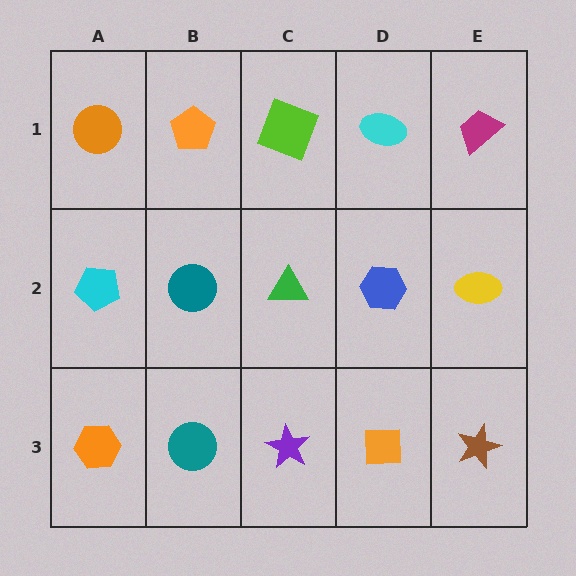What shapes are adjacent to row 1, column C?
A green triangle (row 2, column C), an orange pentagon (row 1, column B), a cyan ellipse (row 1, column D).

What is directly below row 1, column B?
A teal circle.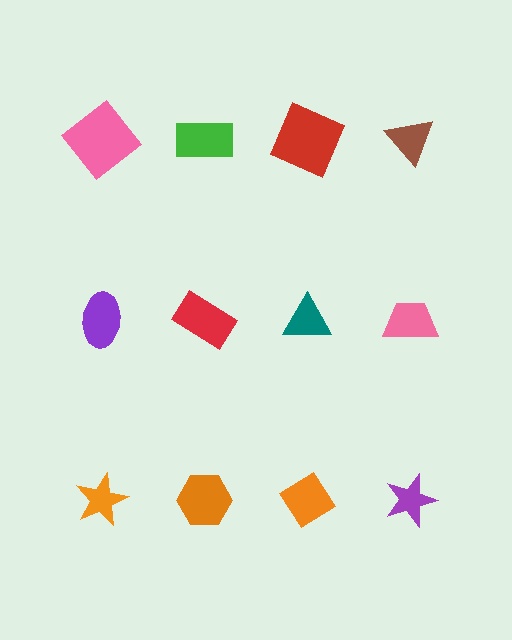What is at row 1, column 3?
A red square.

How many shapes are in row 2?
4 shapes.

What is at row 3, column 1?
An orange star.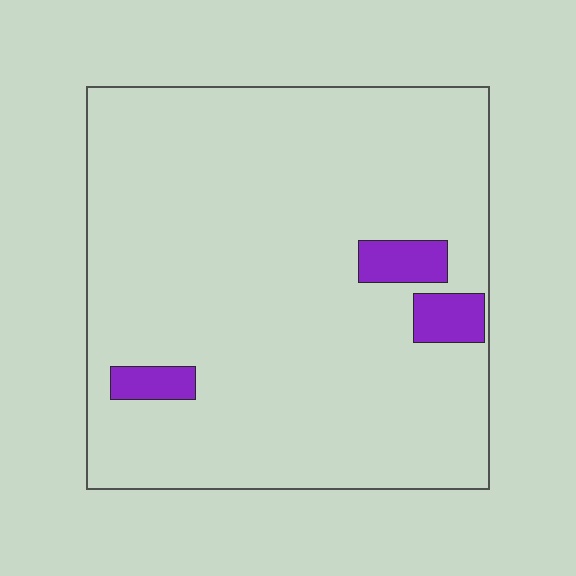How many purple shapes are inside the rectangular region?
3.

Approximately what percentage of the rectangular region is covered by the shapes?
Approximately 5%.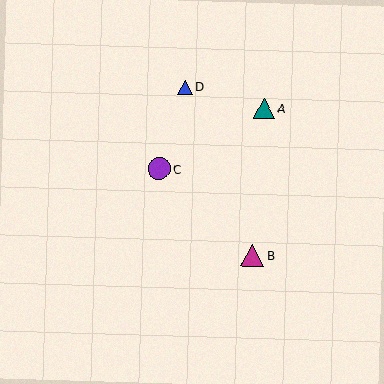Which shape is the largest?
The magenta triangle (labeled B) is the largest.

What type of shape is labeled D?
Shape D is a blue triangle.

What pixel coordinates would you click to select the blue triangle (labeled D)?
Click at (185, 87) to select the blue triangle D.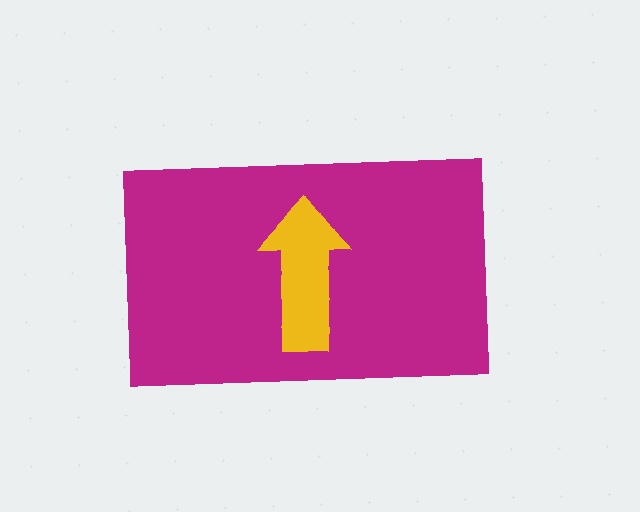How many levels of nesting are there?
2.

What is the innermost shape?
The yellow arrow.